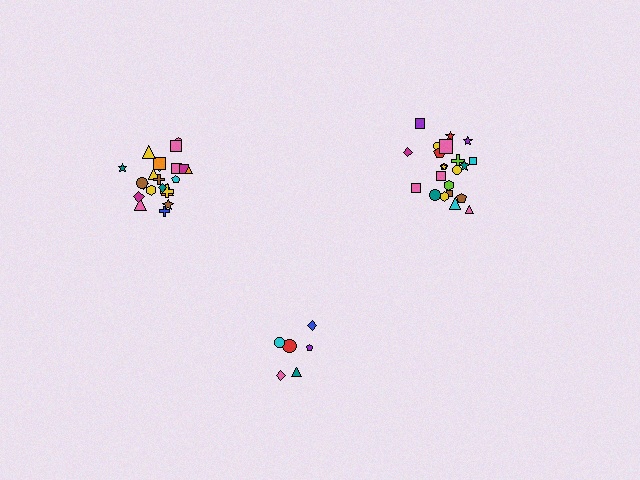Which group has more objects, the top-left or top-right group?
The top-right group.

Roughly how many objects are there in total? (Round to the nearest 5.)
Roughly 55 objects in total.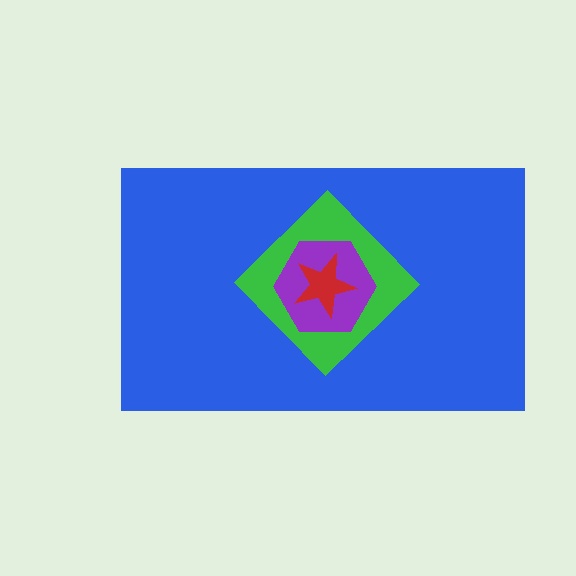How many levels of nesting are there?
4.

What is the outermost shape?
The blue rectangle.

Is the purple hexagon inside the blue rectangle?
Yes.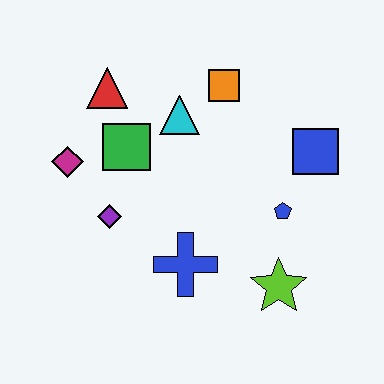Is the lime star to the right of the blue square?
No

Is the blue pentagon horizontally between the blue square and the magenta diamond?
Yes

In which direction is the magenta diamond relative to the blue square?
The magenta diamond is to the left of the blue square.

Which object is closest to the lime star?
The blue pentagon is closest to the lime star.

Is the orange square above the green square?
Yes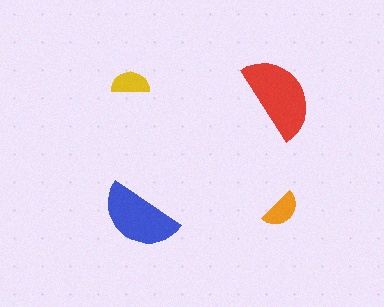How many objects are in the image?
There are 4 objects in the image.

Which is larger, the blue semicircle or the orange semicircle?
The blue one.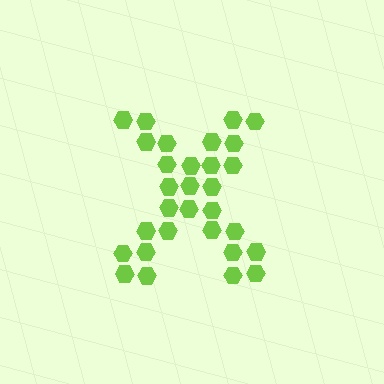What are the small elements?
The small elements are hexagons.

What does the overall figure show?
The overall figure shows the letter X.